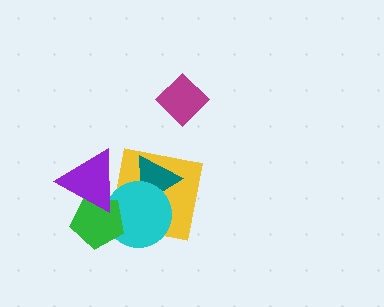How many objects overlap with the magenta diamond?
0 objects overlap with the magenta diamond.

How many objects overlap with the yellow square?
3 objects overlap with the yellow square.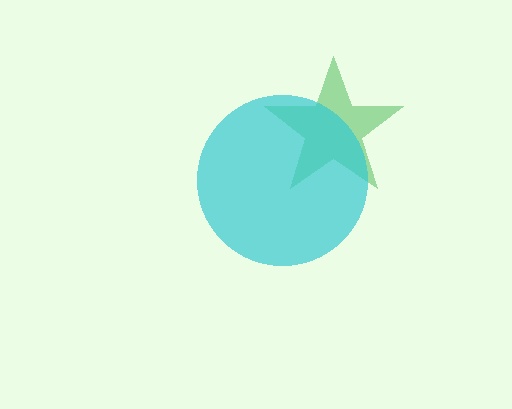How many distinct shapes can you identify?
There are 2 distinct shapes: a green star, a cyan circle.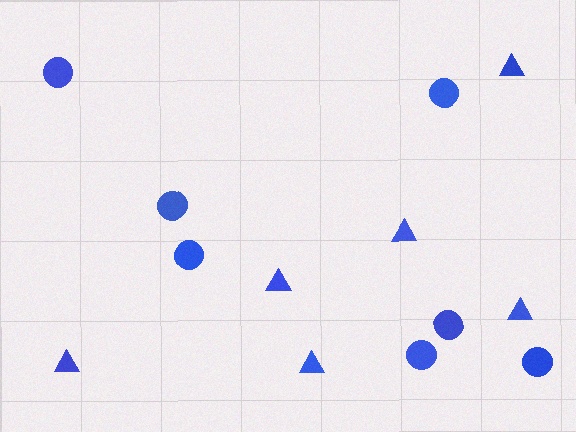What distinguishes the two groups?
There are 2 groups: one group of triangles (6) and one group of circles (7).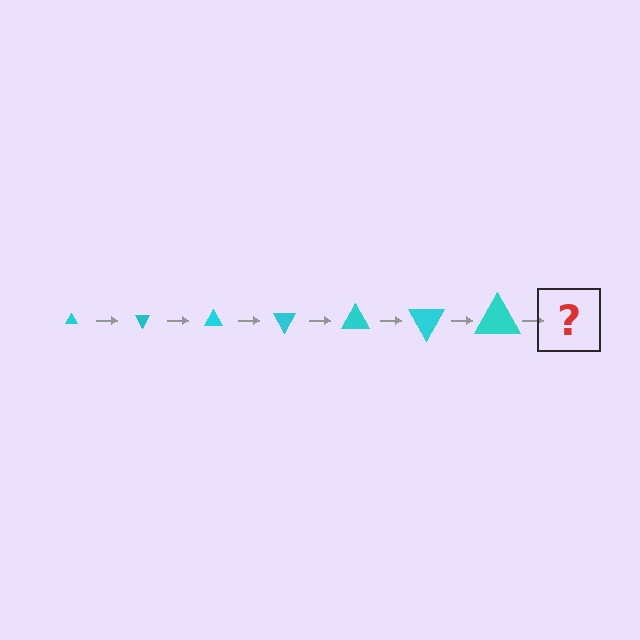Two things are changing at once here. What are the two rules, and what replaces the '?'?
The two rules are that the triangle grows larger each step and it rotates 60 degrees each step. The '?' should be a triangle, larger than the previous one and rotated 420 degrees from the start.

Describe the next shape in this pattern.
It should be a triangle, larger than the previous one and rotated 420 degrees from the start.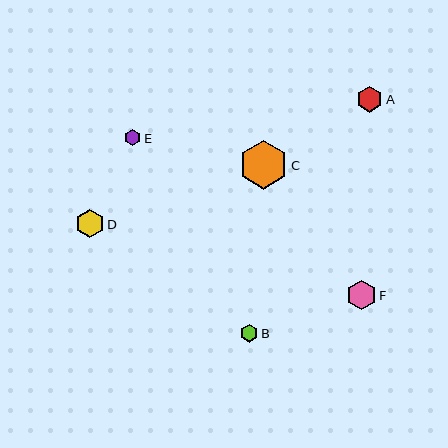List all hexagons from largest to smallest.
From largest to smallest: C, F, D, A, B, E.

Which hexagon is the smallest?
Hexagon E is the smallest with a size of approximately 17 pixels.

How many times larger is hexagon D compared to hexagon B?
Hexagon D is approximately 1.6 times the size of hexagon B.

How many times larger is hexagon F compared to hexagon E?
Hexagon F is approximately 1.8 times the size of hexagon E.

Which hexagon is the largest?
Hexagon C is the largest with a size of approximately 49 pixels.